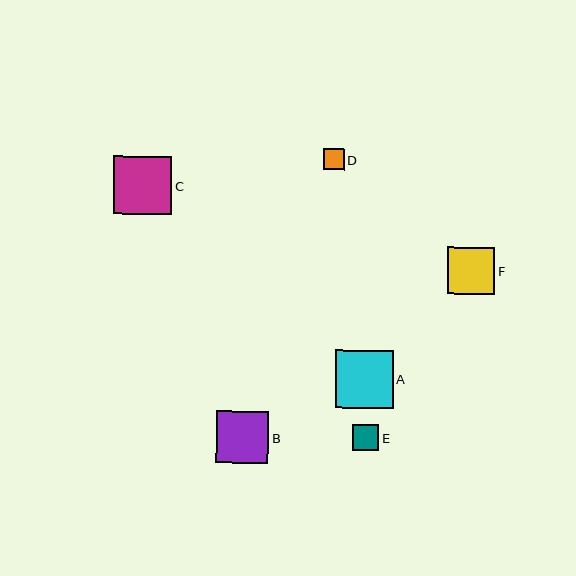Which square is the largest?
Square C is the largest with a size of approximately 58 pixels.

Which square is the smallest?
Square D is the smallest with a size of approximately 21 pixels.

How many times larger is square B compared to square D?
Square B is approximately 2.5 times the size of square D.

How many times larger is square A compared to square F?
Square A is approximately 1.2 times the size of square F.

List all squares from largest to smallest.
From largest to smallest: C, A, B, F, E, D.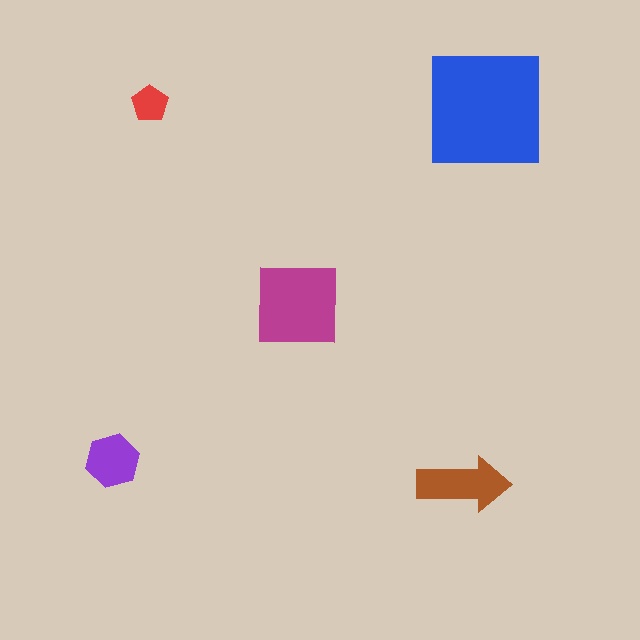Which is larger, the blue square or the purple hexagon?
The blue square.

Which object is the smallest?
The red pentagon.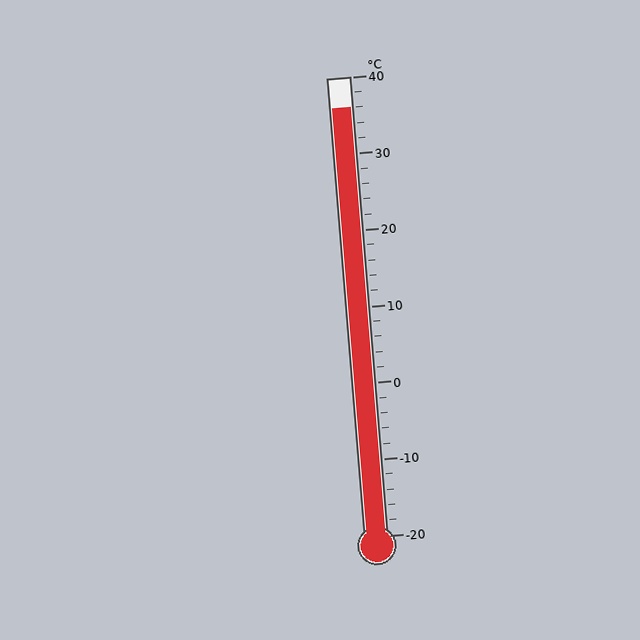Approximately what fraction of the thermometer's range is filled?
The thermometer is filled to approximately 95% of its range.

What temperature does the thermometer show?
The thermometer shows approximately 36°C.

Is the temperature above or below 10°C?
The temperature is above 10°C.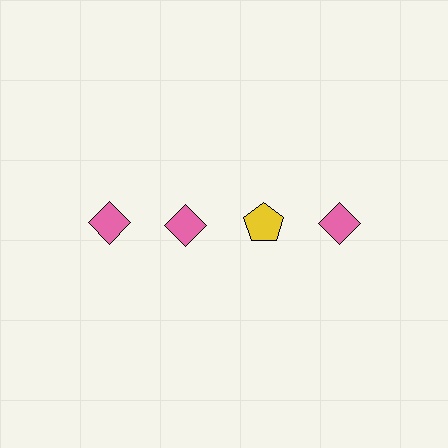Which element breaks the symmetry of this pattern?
The yellow pentagon in the top row, center column breaks the symmetry. All other shapes are pink diamonds.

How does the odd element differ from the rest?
It differs in both color (yellow instead of pink) and shape (pentagon instead of diamond).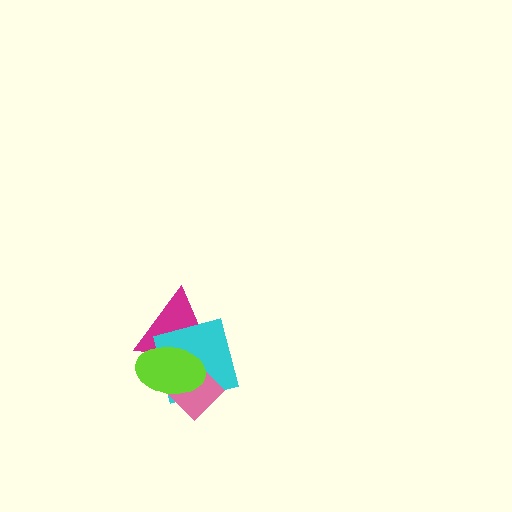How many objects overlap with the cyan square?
3 objects overlap with the cyan square.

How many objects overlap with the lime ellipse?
3 objects overlap with the lime ellipse.